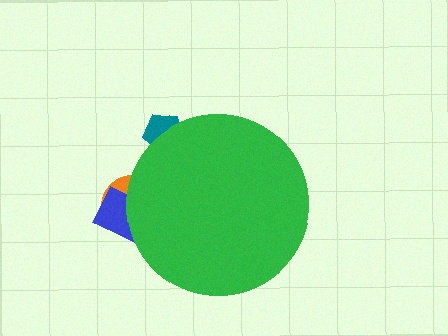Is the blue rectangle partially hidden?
Yes, the blue rectangle is partially hidden behind the green circle.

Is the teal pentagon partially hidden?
Yes, the teal pentagon is partially hidden behind the green circle.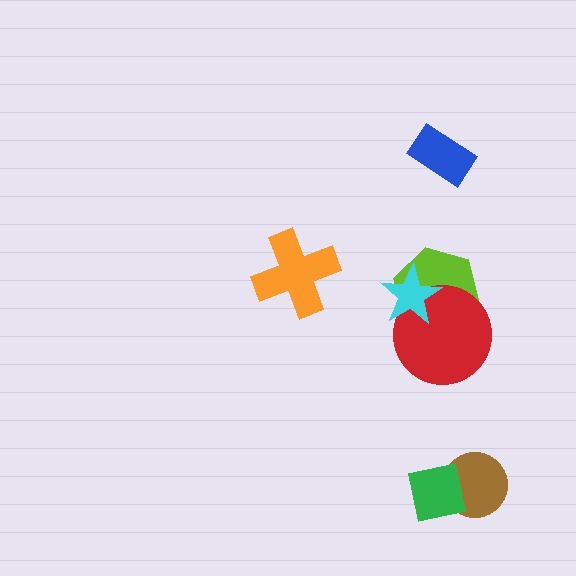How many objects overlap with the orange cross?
0 objects overlap with the orange cross.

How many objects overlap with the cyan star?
2 objects overlap with the cyan star.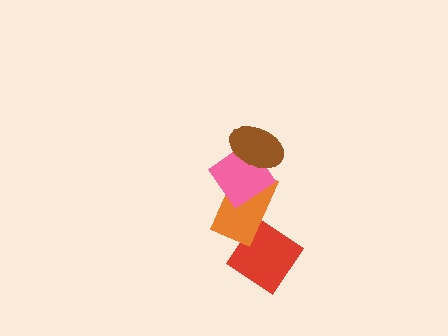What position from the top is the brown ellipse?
The brown ellipse is 1st from the top.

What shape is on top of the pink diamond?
The brown ellipse is on top of the pink diamond.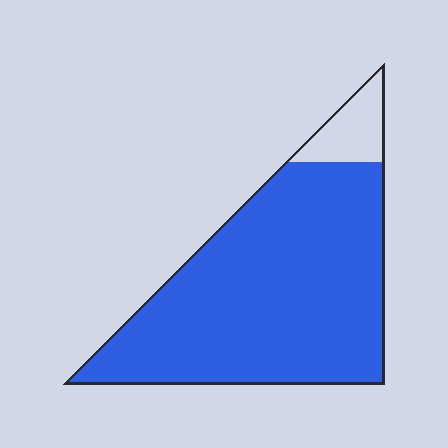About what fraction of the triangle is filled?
About nine tenths (9/10).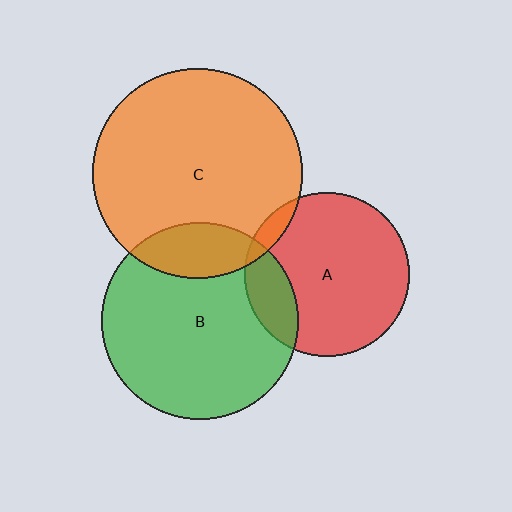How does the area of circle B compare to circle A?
Approximately 1.4 times.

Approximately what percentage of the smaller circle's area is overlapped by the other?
Approximately 20%.